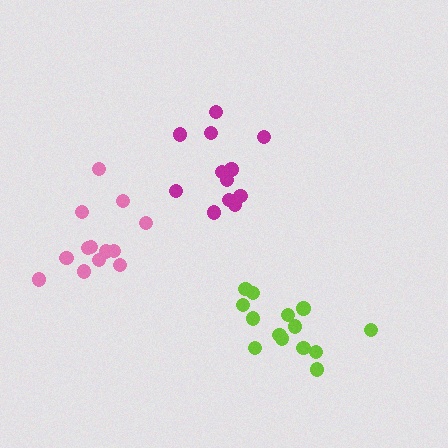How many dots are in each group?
Group 1: 14 dots, Group 2: 12 dots, Group 3: 13 dots (39 total).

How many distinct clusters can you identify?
There are 3 distinct clusters.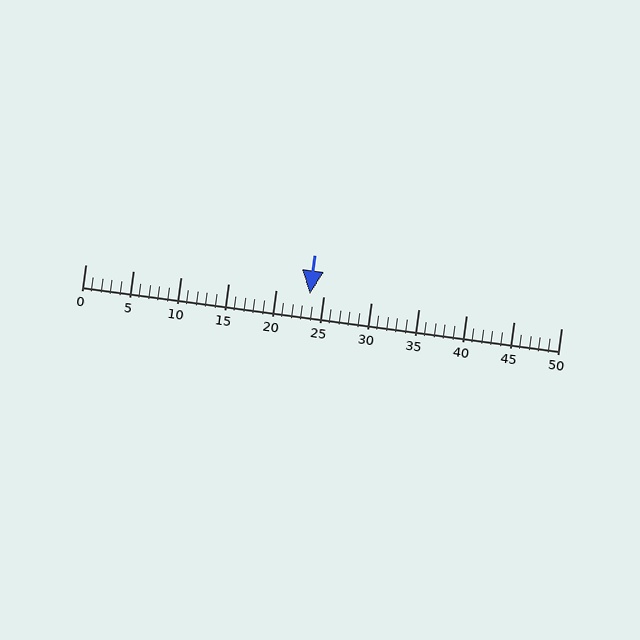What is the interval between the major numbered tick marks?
The major tick marks are spaced 5 units apart.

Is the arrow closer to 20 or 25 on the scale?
The arrow is closer to 25.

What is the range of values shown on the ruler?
The ruler shows values from 0 to 50.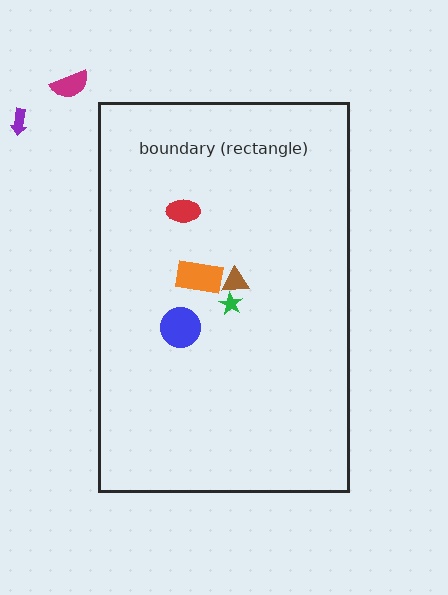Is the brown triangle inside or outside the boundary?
Inside.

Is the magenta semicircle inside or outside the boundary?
Outside.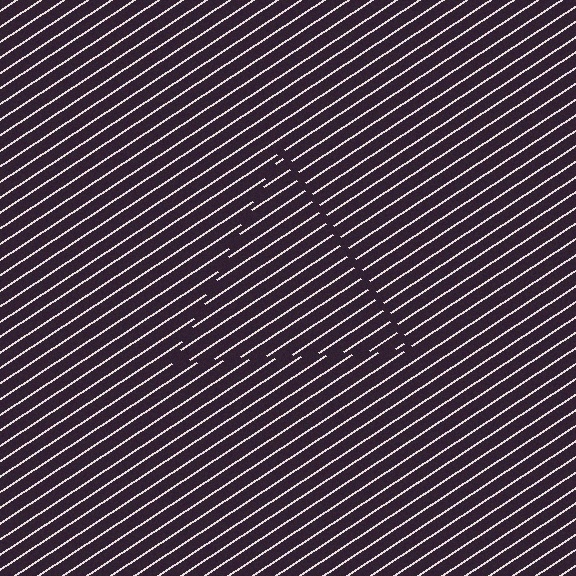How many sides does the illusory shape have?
3 sides — the line-ends trace a triangle.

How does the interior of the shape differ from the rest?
The interior of the shape contains the same grating, shifted by half a period — the contour is defined by the phase discontinuity where line-ends from the inner and outer gratings abut.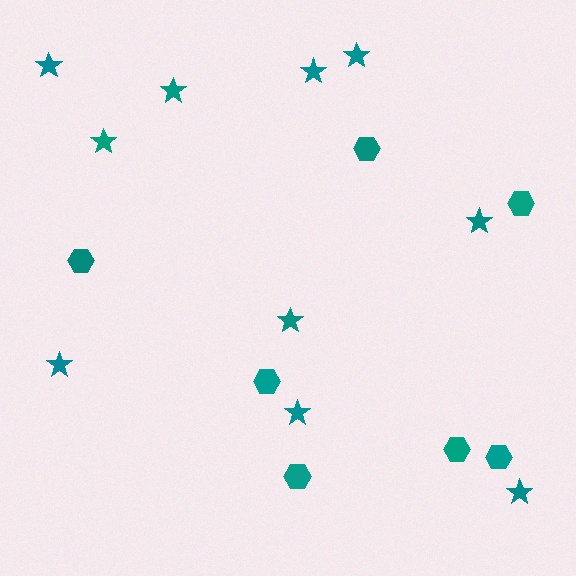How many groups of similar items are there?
There are 2 groups: one group of stars (10) and one group of hexagons (7).